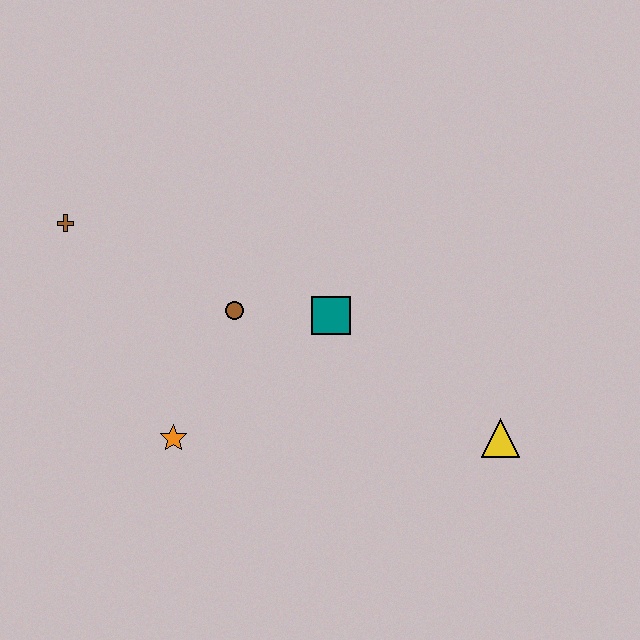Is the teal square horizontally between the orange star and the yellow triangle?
Yes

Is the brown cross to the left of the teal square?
Yes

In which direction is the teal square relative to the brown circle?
The teal square is to the right of the brown circle.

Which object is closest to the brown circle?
The teal square is closest to the brown circle.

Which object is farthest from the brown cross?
The yellow triangle is farthest from the brown cross.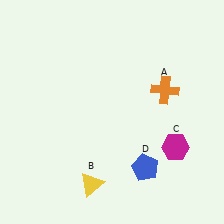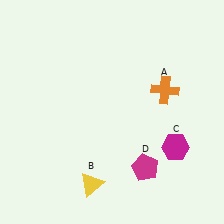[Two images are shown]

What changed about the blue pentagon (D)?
In Image 1, D is blue. In Image 2, it changed to magenta.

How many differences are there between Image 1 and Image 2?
There is 1 difference between the two images.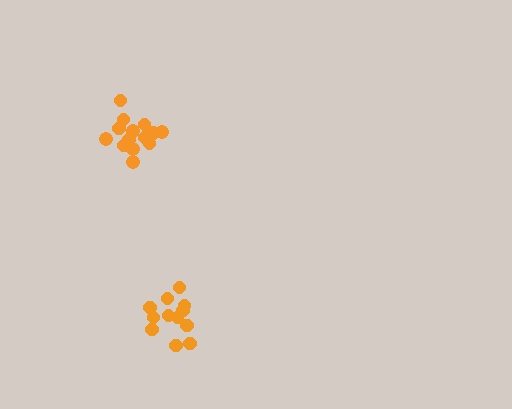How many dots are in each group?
Group 1: 13 dots, Group 2: 14 dots (27 total).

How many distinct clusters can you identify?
There are 2 distinct clusters.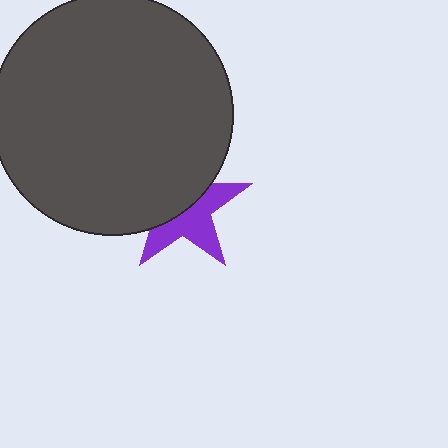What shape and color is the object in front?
The object in front is a dark gray circle.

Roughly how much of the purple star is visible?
About half of it is visible (roughly 50%).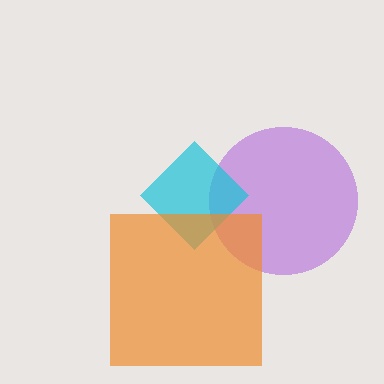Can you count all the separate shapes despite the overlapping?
Yes, there are 3 separate shapes.